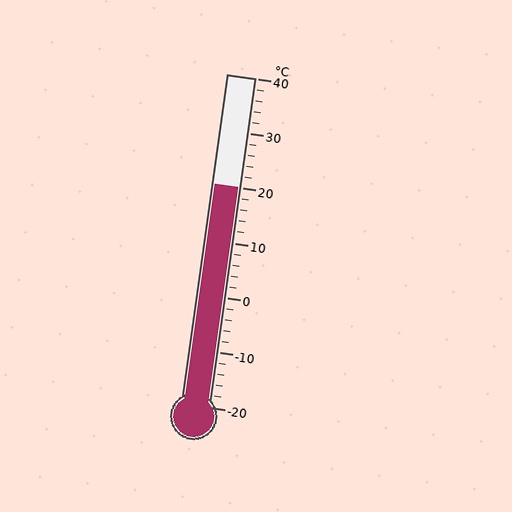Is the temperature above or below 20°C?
The temperature is at 20°C.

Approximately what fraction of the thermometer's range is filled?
The thermometer is filled to approximately 65% of its range.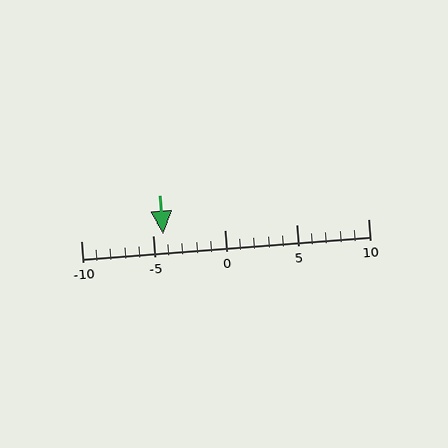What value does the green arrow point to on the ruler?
The green arrow points to approximately -4.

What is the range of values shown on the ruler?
The ruler shows values from -10 to 10.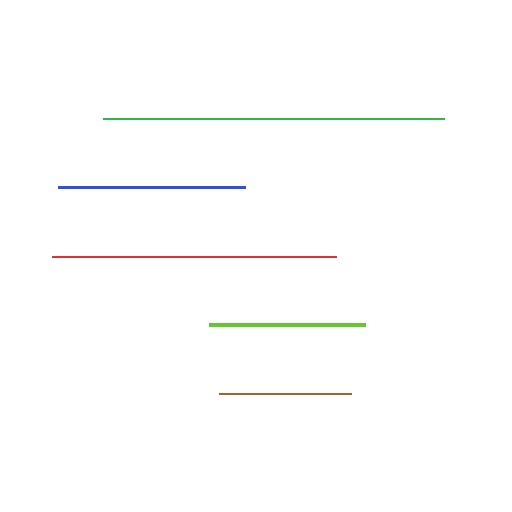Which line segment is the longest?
The green line is the longest at approximately 340 pixels.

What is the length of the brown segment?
The brown segment is approximately 132 pixels long.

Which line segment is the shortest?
The brown line is the shortest at approximately 132 pixels.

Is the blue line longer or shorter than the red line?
The red line is longer than the blue line.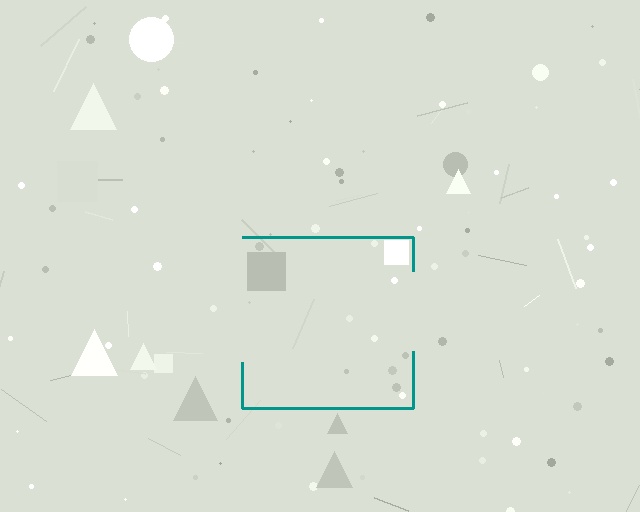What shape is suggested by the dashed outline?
The dashed outline suggests a square.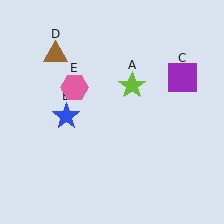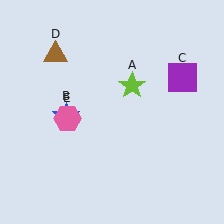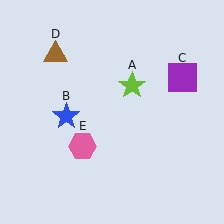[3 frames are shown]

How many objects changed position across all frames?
1 object changed position: pink hexagon (object E).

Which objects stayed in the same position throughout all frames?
Lime star (object A) and blue star (object B) and purple square (object C) and brown triangle (object D) remained stationary.